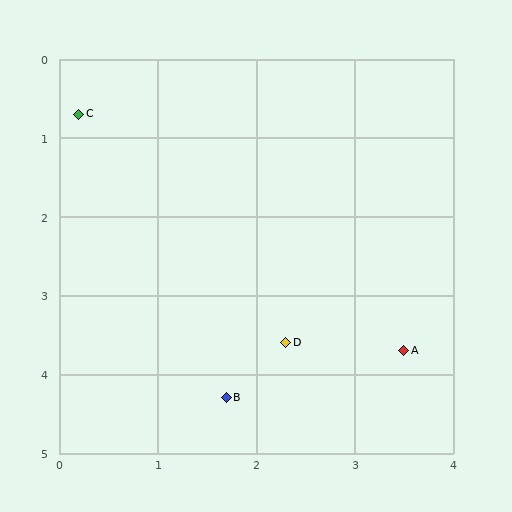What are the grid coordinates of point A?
Point A is at approximately (3.5, 3.7).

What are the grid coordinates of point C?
Point C is at approximately (0.2, 0.7).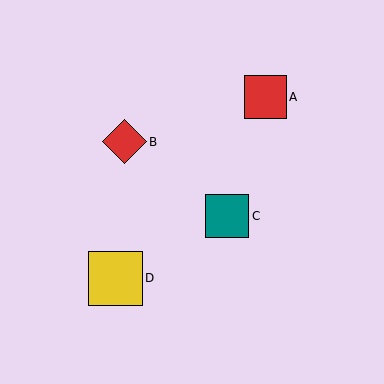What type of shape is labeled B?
Shape B is a red diamond.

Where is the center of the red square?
The center of the red square is at (265, 97).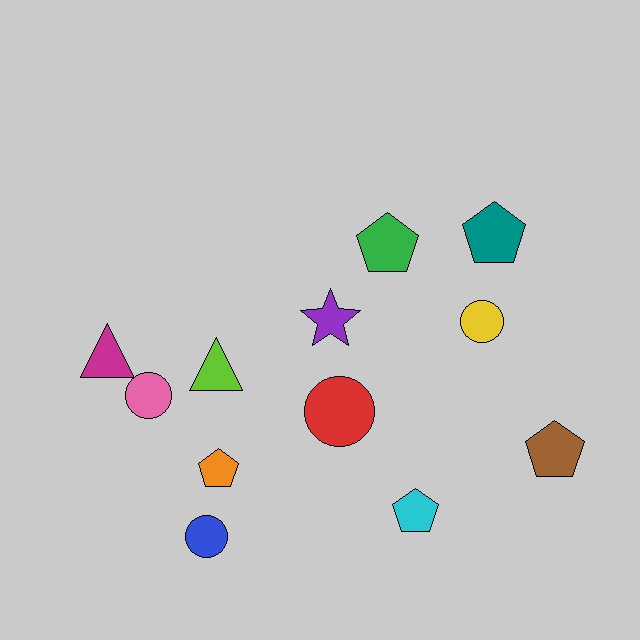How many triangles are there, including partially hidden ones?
There are 2 triangles.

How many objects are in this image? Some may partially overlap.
There are 12 objects.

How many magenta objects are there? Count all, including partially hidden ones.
There is 1 magenta object.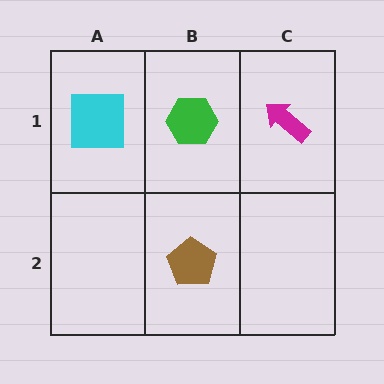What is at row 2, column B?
A brown pentagon.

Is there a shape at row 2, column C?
No, that cell is empty.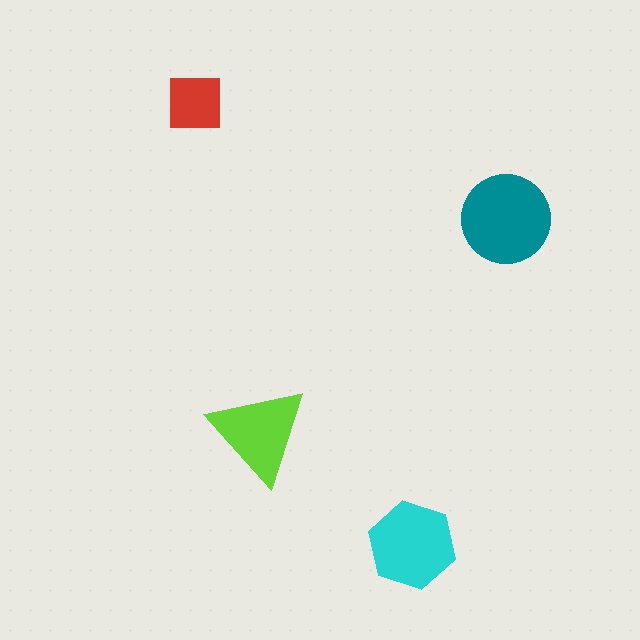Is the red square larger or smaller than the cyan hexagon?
Smaller.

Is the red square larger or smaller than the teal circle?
Smaller.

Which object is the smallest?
The red square.